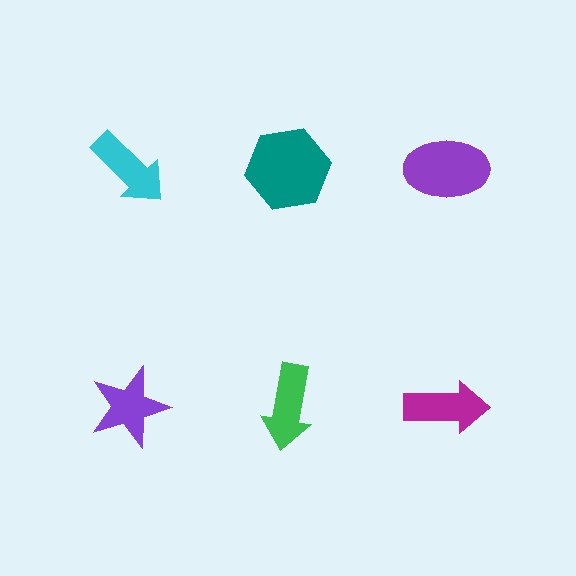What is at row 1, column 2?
A teal hexagon.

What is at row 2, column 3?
A magenta arrow.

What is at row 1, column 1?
A cyan arrow.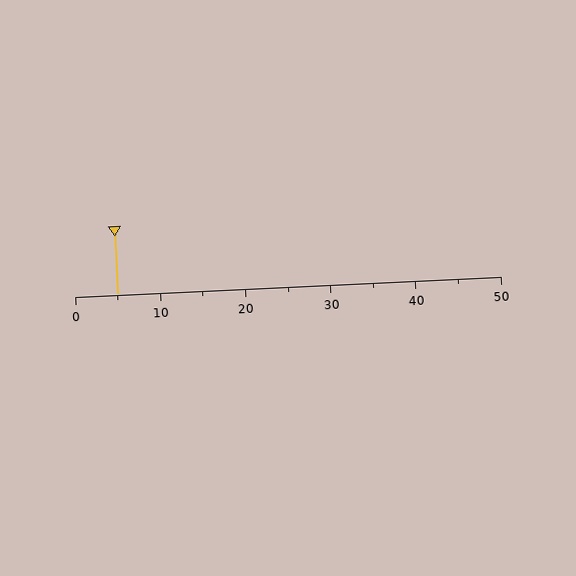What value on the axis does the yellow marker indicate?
The marker indicates approximately 5.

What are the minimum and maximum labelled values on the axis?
The axis runs from 0 to 50.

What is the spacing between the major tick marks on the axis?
The major ticks are spaced 10 apart.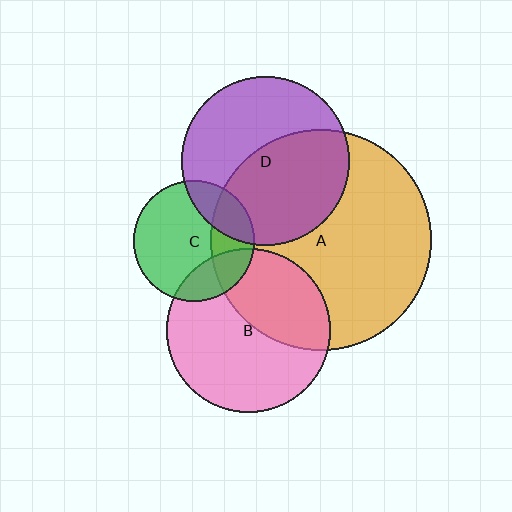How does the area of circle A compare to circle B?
Approximately 1.8 times.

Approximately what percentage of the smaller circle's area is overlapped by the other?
Approximately 20%.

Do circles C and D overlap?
Yes.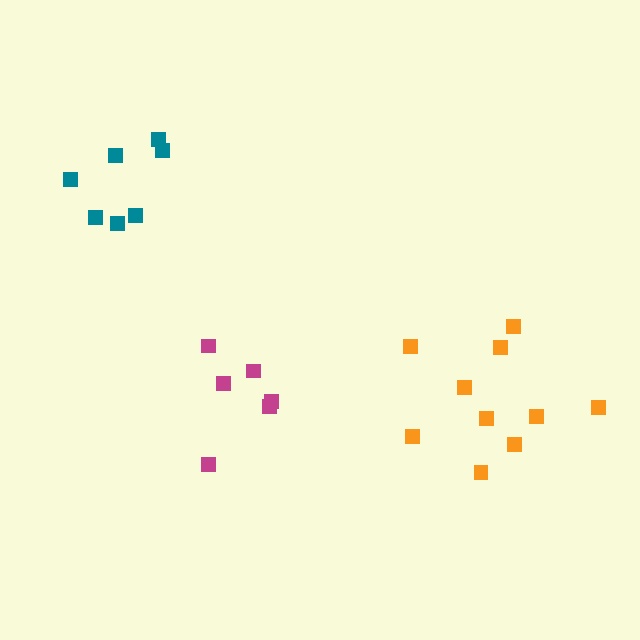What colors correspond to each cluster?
The clusters are colored: teal, magenta, orange.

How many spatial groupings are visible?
There are 3 spatial groupings.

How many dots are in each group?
Group 1: 7 dots, Group 2: 6 dots, Group 3: 10 dots (23 total).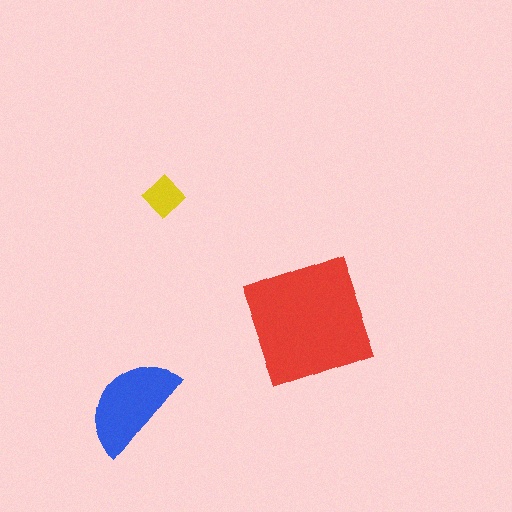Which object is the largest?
The red square.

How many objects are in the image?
There are 3 objects in the image.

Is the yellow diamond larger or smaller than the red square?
Smaller.